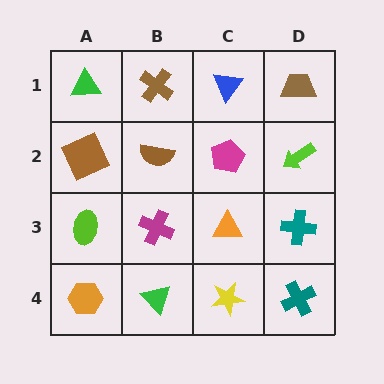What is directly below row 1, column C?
A magenta pentagon.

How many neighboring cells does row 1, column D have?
2.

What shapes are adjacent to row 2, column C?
A blue triangle (row 1, column C), an orange triangle (row 3, column C), a brown semicircle (row 2, column B), a lime arrow (row 2, column D).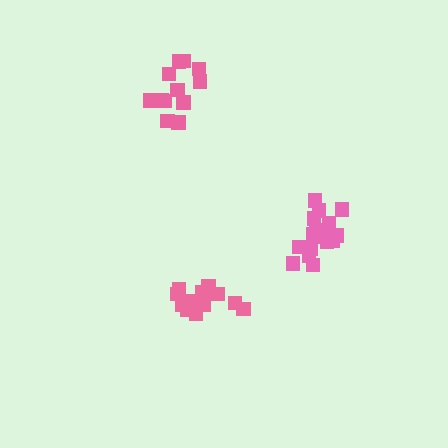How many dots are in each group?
Group 1: 13 dots, Group 2: 15 dots, Group 3: 19 dots (47 total).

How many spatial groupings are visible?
There are 3 spatial groupings.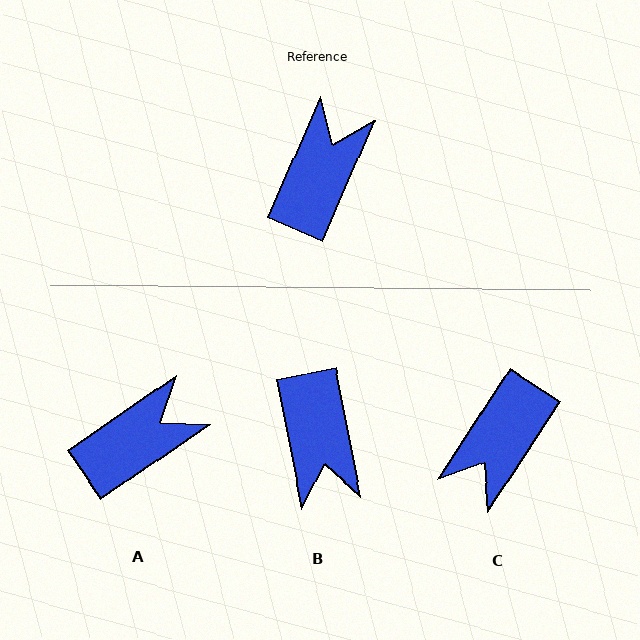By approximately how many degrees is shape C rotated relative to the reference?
Approximately 170 degrees counter-clockwise.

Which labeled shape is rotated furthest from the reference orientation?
C, about 170 degrees away.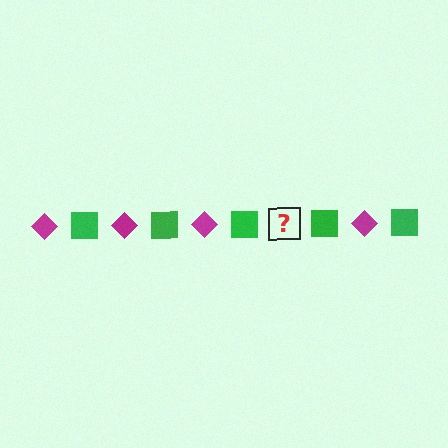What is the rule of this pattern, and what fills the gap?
The rule is that the pattern alternates between magenta diamond and green square. The gap should be filled with a magenta diamond.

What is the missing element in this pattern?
The missing element is a magenta diamond.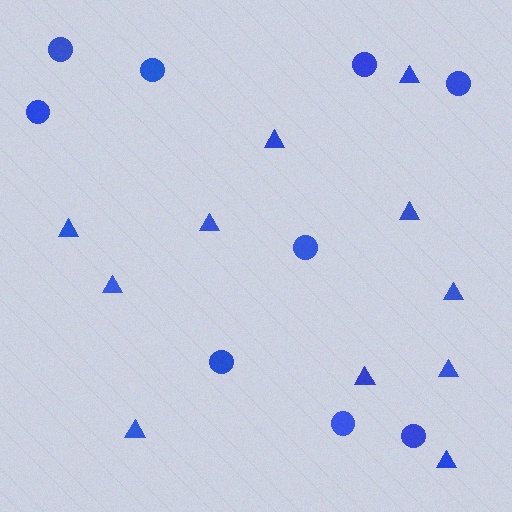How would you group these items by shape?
There are 2 groups: one group of circles (9) and one group of triangles (11).